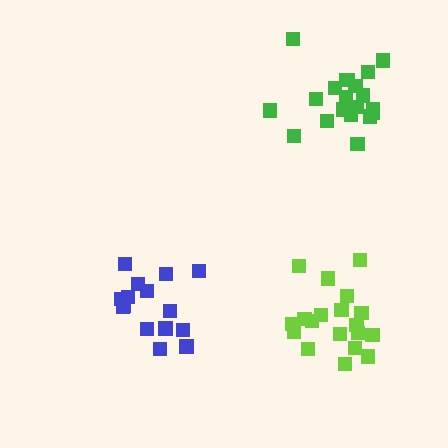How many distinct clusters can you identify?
There are 3 distinct clusters.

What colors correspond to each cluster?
The clusters are colored: green, lime, blue.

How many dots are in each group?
Group 1: 20 dots, Group 2: 19 dots, Group 3: 15 dots (54 total).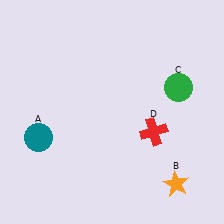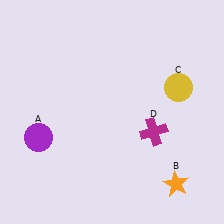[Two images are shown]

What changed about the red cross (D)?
In Image 1, D is red. In Image 2, it changed to magenta.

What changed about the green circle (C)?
In Image 1, C is green. In Image 2, it changed to yellow.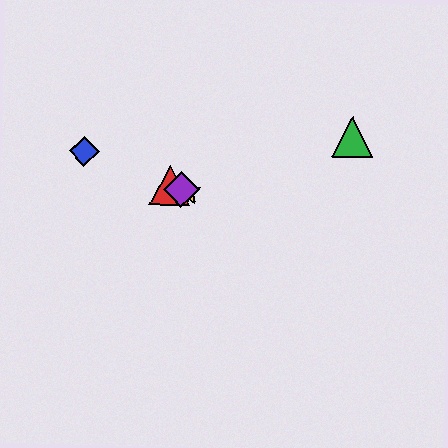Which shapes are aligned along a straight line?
The red triangle, the blue diamond, the yellow star, the purple diamond are aligned along a straight line.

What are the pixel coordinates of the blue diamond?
The blue diamond is at (84, 151).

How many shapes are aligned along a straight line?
4 shapes (the red triangle, the blue diamond, the yellow star, the purple diamond) are aligned along a straight line.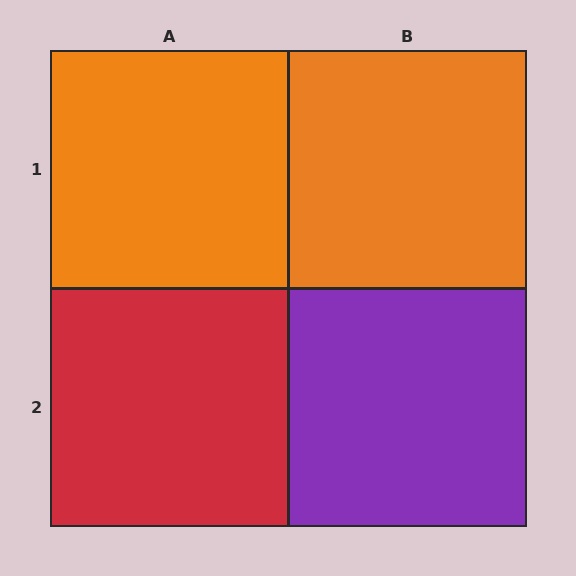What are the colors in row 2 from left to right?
Red, purple.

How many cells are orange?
2 cells are orange.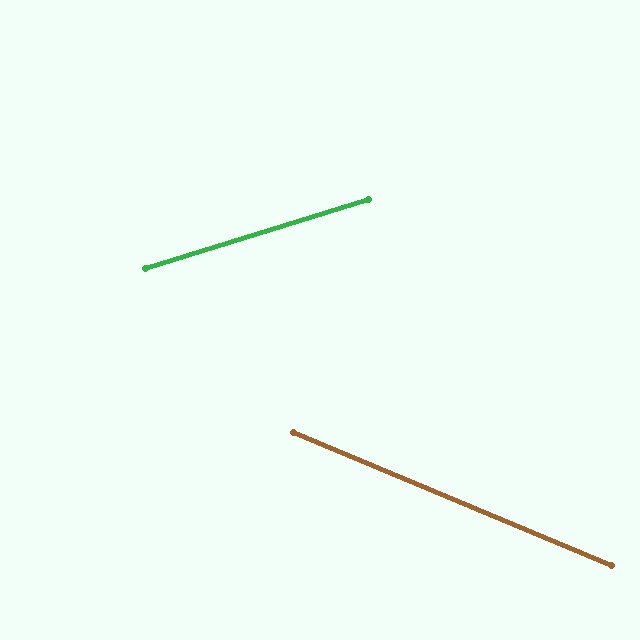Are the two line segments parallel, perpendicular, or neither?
Neither parallel nor perpendicular — they differ by about 40°.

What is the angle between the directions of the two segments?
Approximately 40 degrees.